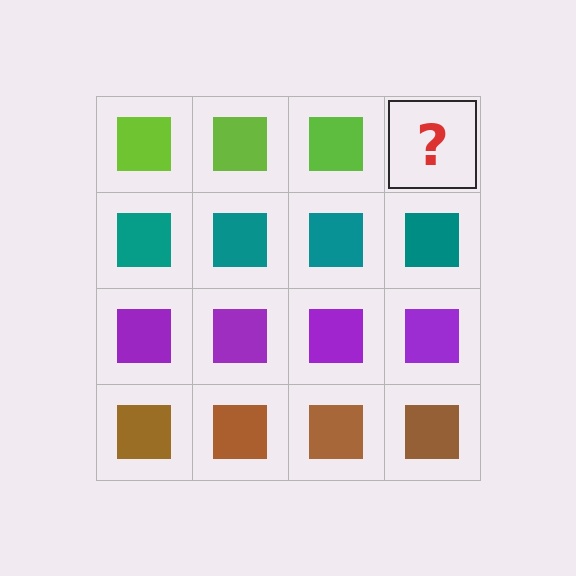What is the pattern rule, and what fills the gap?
The rule is that each row has a consistent color. The gap should be filled with a lime square.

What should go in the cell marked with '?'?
The missing cell should contain a lime square.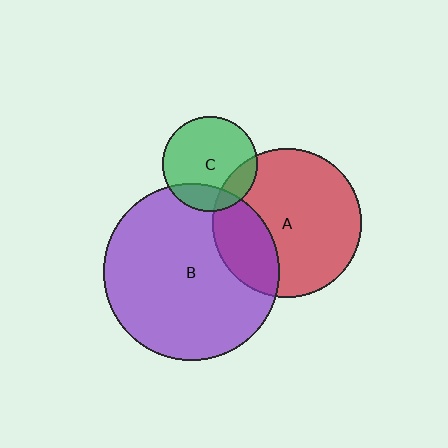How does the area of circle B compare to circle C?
Approximately 3.5 times.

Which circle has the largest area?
Circle B (purple).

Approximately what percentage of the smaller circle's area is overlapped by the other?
Approximately 15%.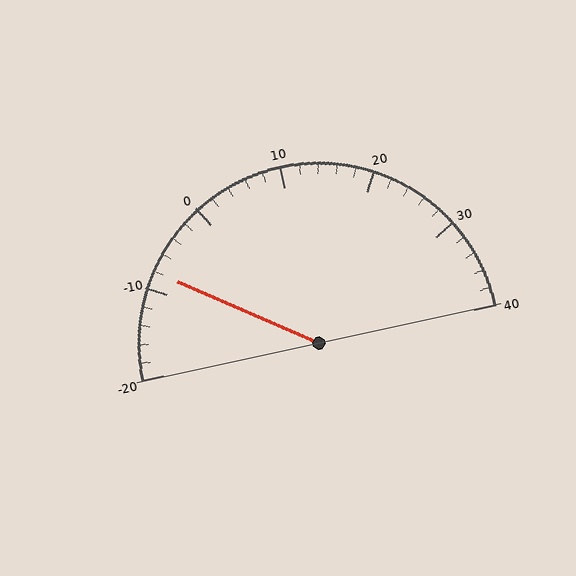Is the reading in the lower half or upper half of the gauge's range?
The reading is in the lower half of the range (-20 to 40).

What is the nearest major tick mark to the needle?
The nearest major tick mark is -10.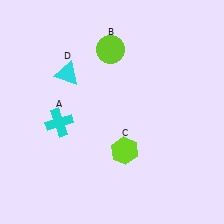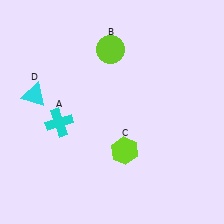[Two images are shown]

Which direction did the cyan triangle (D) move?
The cyan triangle (D) moved left.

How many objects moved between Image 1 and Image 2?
1 object moved between the two images.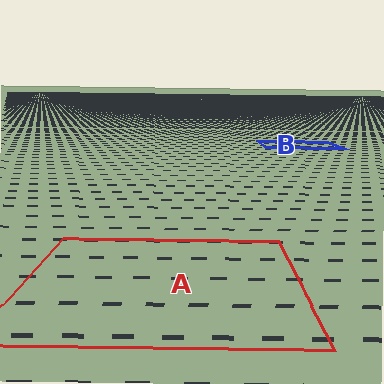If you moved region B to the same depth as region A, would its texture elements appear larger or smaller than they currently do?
They would appear larger. At a closer depth, the same texture elements are projected at a bigger on-screen size.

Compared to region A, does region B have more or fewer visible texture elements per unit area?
Region B has more texture elements per unit area — they are packed more densely because it is farther away.